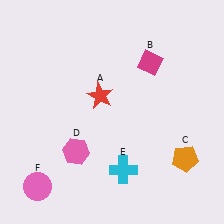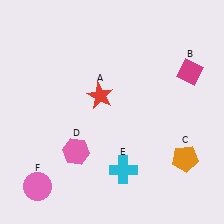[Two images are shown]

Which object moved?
The magenta diamond (B) moved right.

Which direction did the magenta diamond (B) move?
The magenta diamond (B) moved right.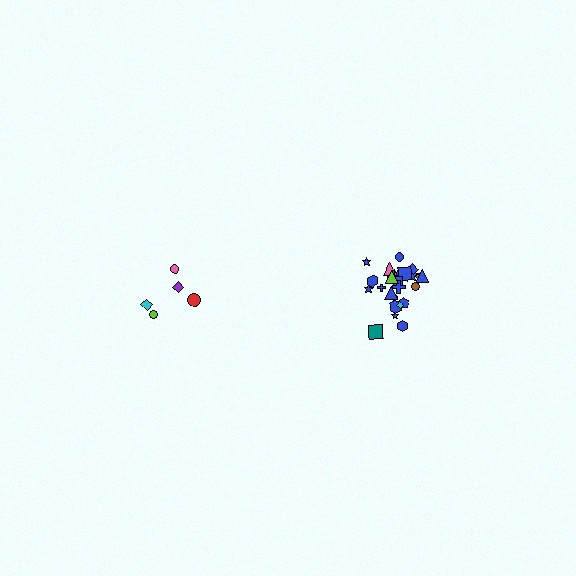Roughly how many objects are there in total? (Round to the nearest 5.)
Roughly 30 objects in total.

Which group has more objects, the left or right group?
The right group.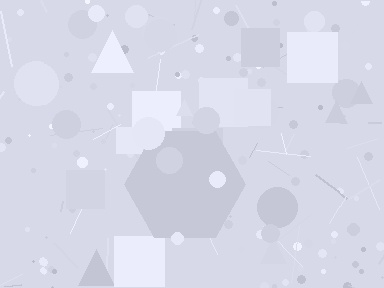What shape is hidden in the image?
A hexagon is hidden in the image.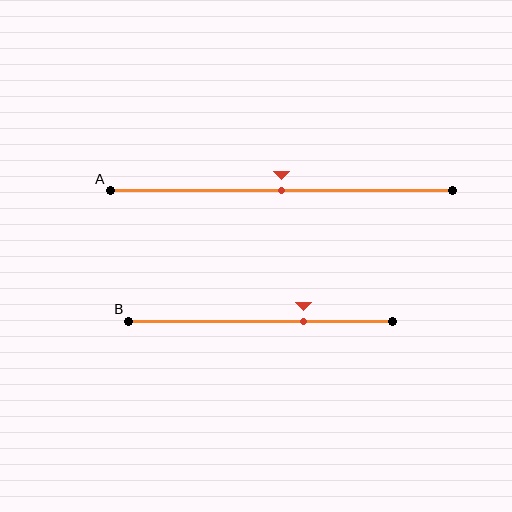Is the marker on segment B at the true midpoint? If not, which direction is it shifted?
No, the marker on segment B is shifted to the right by about 16% of the segment length.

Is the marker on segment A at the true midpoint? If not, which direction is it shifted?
Yes, the marker on segment A is at the true midpoint.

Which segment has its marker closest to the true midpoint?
Segment A has its marker closest to the true midpoint.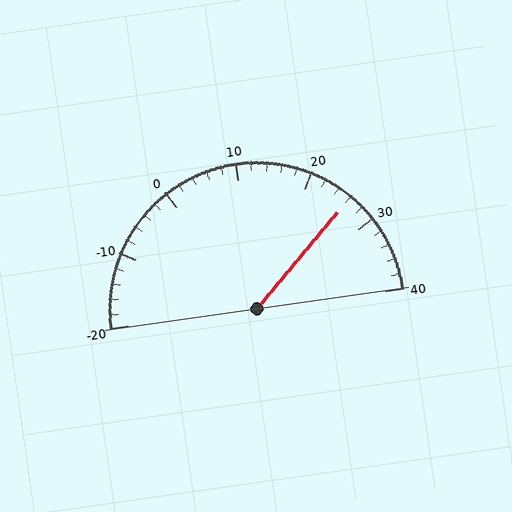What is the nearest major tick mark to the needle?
The nearest major tick mark is 30.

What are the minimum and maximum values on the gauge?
The gauge ranges from -20 to 40.